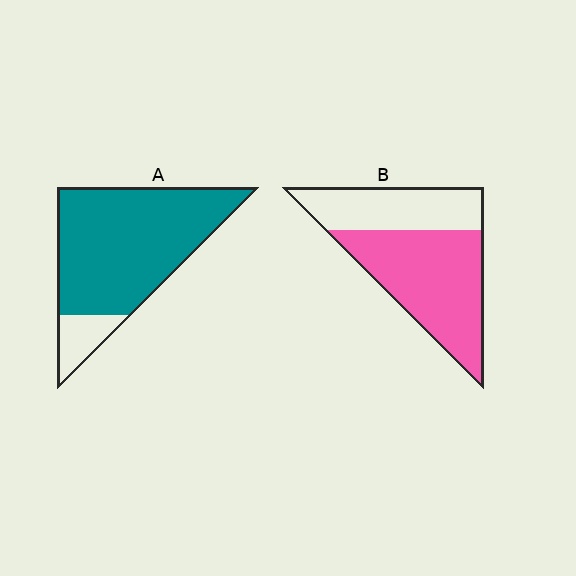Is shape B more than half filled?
Yes.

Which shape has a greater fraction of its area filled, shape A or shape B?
Shape A.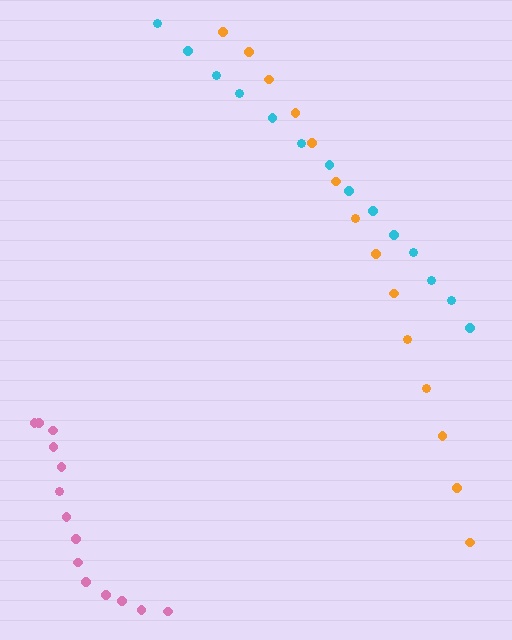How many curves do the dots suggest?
There are 3 distinct paths.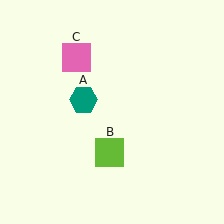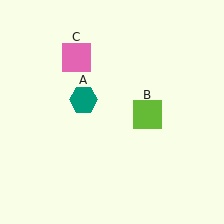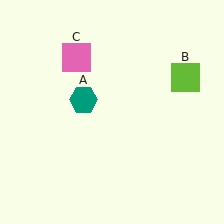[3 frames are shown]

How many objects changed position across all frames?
1 object changed position: lime square (object B).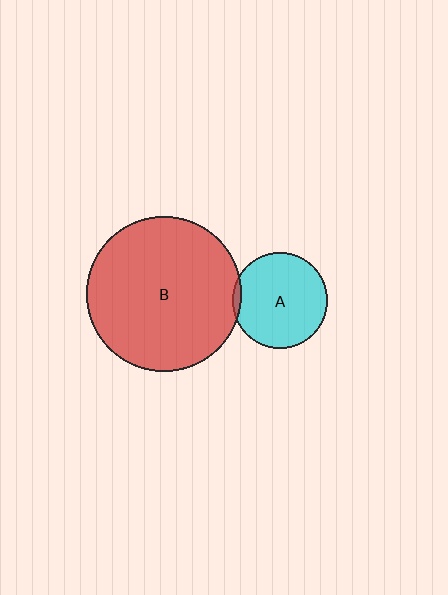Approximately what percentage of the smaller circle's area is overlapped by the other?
Approximately 5%.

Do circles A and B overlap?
Yes.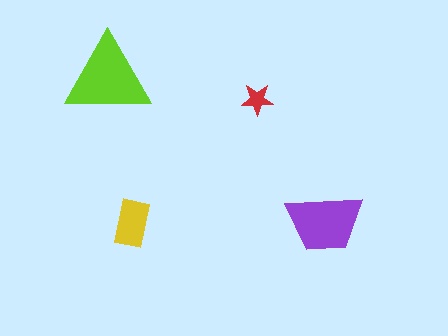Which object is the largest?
The lime triangle.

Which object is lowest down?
The purple trapezoid is bottommost.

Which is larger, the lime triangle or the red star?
The lime triangle.